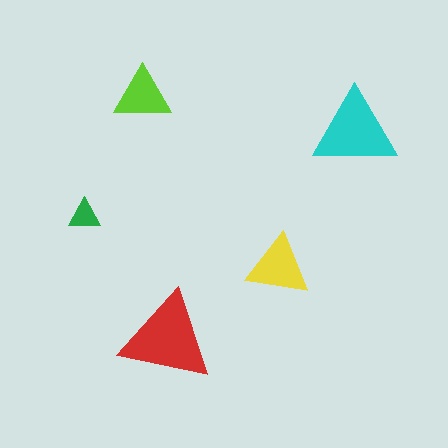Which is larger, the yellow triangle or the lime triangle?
The yellow one.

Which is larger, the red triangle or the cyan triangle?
The red one.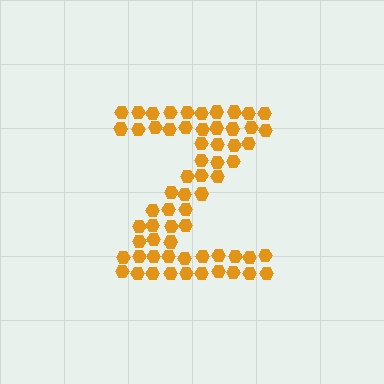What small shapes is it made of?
It is made of small hexagons.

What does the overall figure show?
The overall figure shows the letter Z.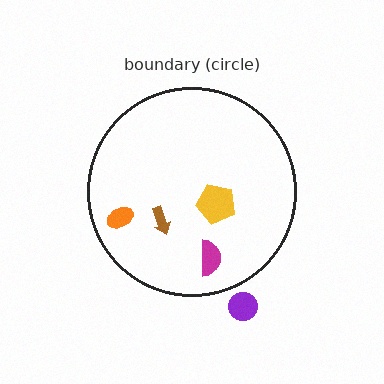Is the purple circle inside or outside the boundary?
Outside.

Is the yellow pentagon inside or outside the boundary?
Inside.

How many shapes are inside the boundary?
4 inside, 1 outside.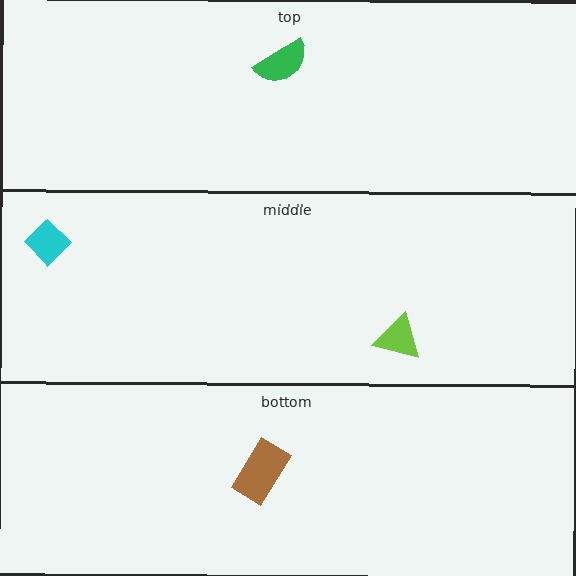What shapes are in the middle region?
The cyan diamond, the lime triangle.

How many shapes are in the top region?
1.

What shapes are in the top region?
The green semicircle.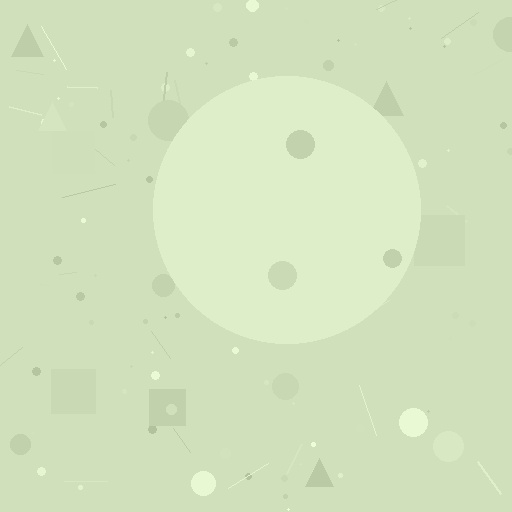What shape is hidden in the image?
A circle is hidden in the image.